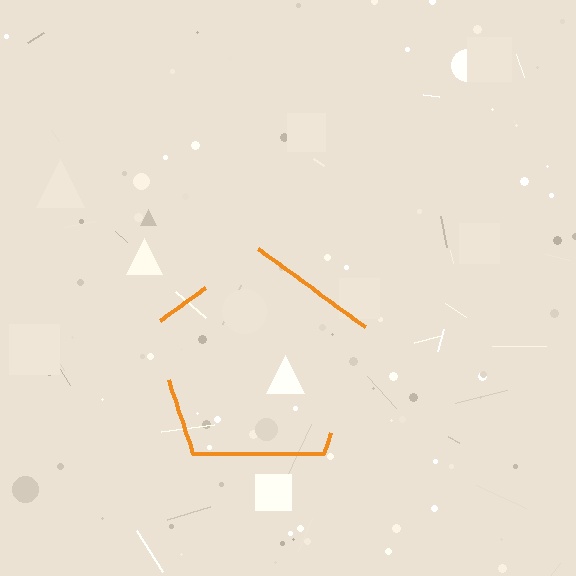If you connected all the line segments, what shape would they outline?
They would outline a pentagon.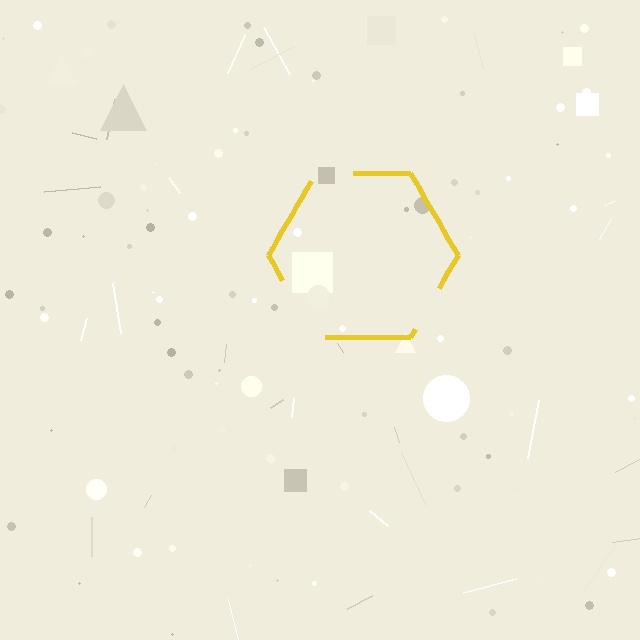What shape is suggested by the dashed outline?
The dashed outline suggests a hexagon.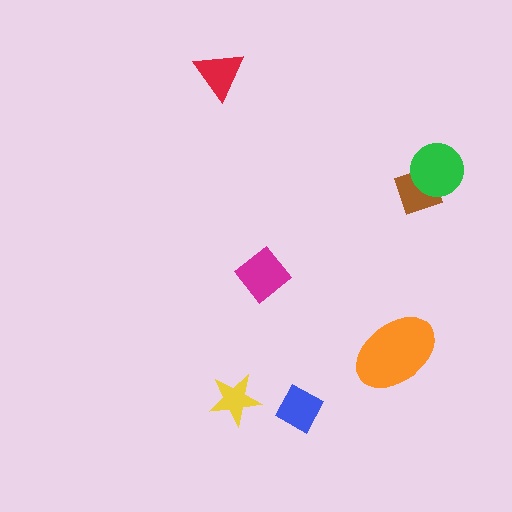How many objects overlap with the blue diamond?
0 objects overlap with the blue diamond.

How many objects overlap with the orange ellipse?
0 objects overlap with the orange ellipse.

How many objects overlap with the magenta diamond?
0 objects overlap with the magenta diamond.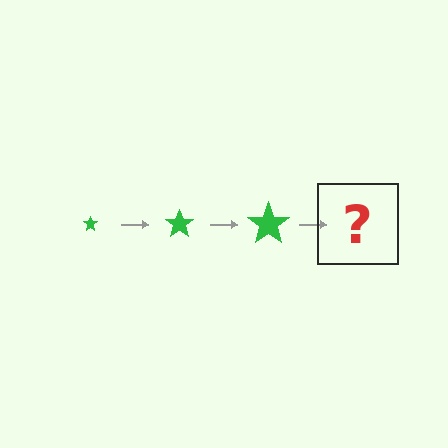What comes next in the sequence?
The next element should be a green star, larger than the previous one.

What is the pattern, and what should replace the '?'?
The pattern is that the star gets progressively larger each step. The '?' should be a green star, larger than the previous one.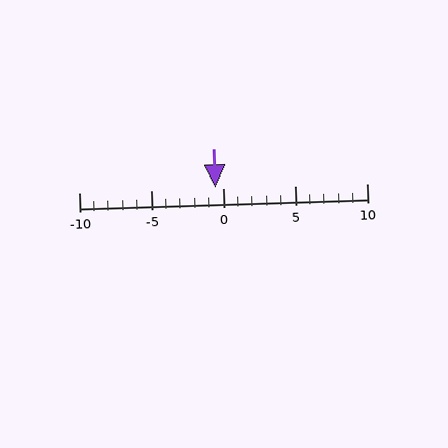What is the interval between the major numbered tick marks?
The major tick marks are spaced 5 units apart.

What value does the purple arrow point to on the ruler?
The purple arrow points to approximately 0.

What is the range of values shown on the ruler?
The ruler shows values from -10 to 10.